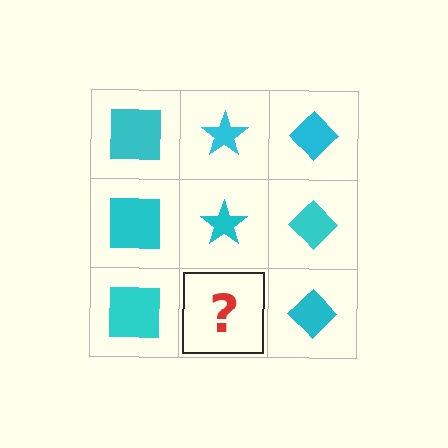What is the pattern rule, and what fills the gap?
The rule is that each column has a consistent shape. The gap should be filled with a cyan star.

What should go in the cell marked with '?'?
The missing cell should contain a cyan star.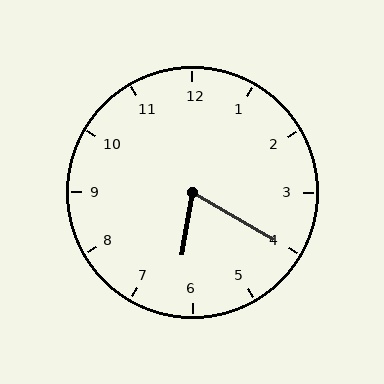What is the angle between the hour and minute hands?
Approximately 70 degrees.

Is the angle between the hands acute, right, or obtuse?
It is acute.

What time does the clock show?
6:20.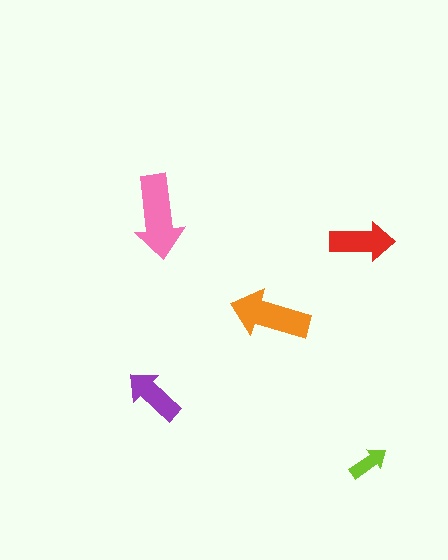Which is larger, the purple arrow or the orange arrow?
The orange one.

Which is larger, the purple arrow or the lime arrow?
The purple one.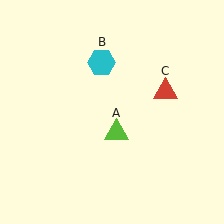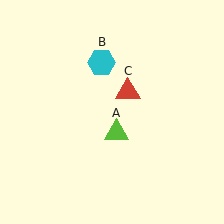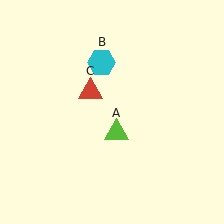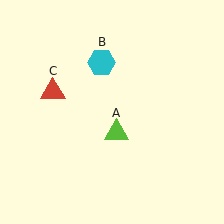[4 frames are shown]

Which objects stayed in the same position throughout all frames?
Lime triangle (object A) and cyan hexagon (object B) remained stationary.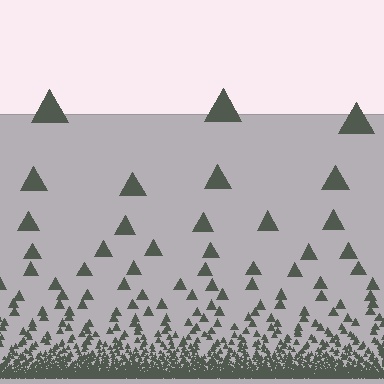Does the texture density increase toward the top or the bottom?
Density increases toward the bottom.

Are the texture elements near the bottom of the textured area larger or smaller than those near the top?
Smaller. The gradient is inverted — elements near the bottom are smaller and denser.